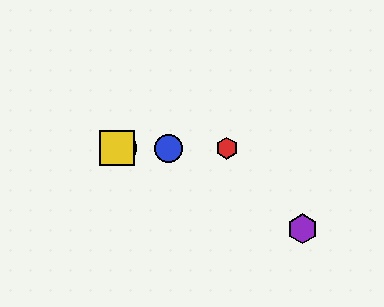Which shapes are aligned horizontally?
The red hexagon, the blue circle, the green circle, the yellow square are aligned horizontally.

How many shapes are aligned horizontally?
4 shapes (the red hexagon, the blue circle, the green circle, the yellow square) are aligned horizontally.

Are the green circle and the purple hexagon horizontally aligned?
No, the green circle is at y≈148 and the purple hexagon is at y≈229.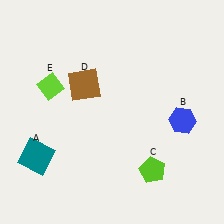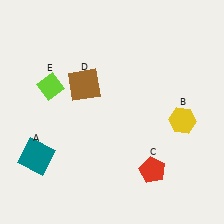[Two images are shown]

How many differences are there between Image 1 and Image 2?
There are 2 differences between the two images.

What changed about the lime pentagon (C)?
In Image 1, C is lime. In Image 2, it changed to red.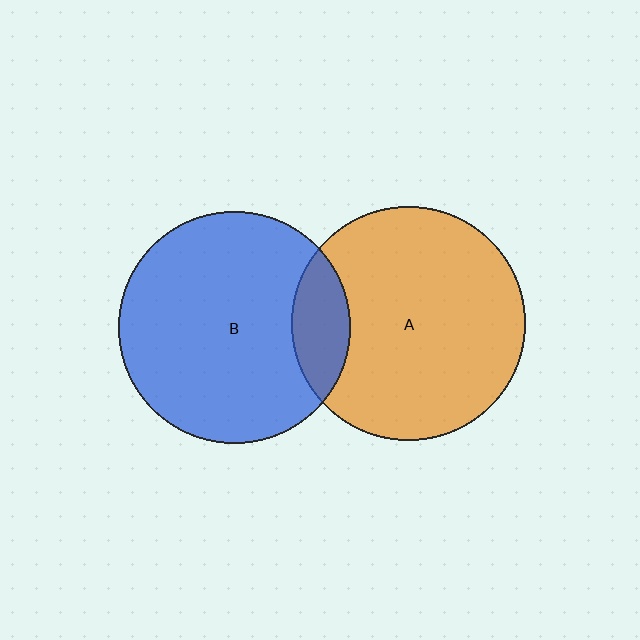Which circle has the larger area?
Circle A (orange).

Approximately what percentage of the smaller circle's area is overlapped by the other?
Approximately 15%.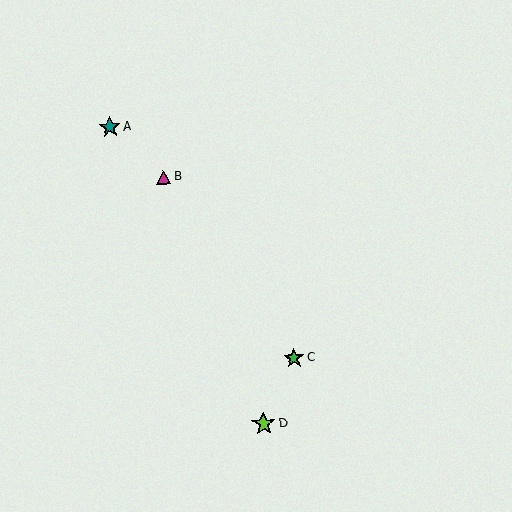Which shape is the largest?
The lime star (labeled D) is the largest.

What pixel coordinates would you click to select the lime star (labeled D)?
Click at (264, 424) to select the lime star D.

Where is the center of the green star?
The center of the green star is at (294, 358).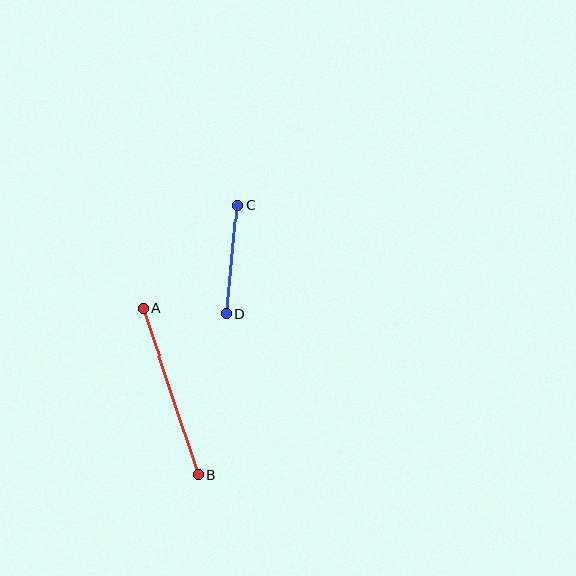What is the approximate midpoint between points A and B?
The midpoint is at approximately (170, 392) pixels.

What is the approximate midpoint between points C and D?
The midpoint is at approximately (232, 259) pixels.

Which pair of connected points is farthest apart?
Points A and B are farthest apart.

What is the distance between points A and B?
The distance is approximately 176 pixels.